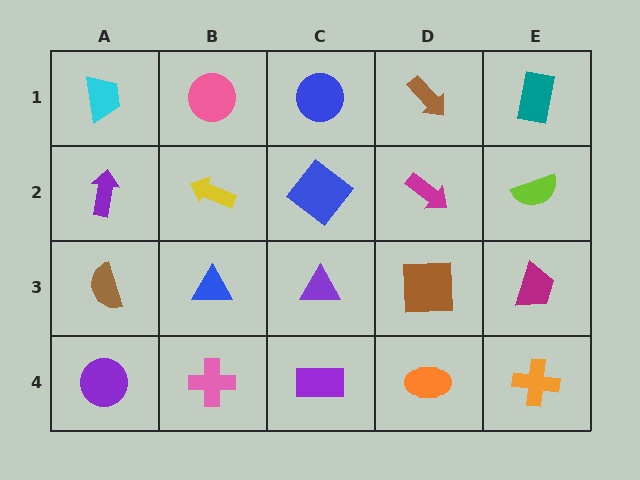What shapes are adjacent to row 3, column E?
A lime semicircle (row 2, column E), an orange cross (row 4, column E), a brown square (row 3, column D).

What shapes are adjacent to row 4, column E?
A magenta trapezoid (row 3, column E), an orange ellipse (row 4, column D).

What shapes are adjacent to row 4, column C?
A purple triangle (row 3, column C), a pink cross (row 4, column B), an orange ellipse (row 4, column D).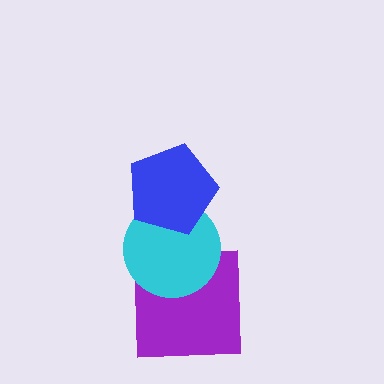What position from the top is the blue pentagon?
The blue pentagon is 1st from the top.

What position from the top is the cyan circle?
The cyan circle is 2nd from the top.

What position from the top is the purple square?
The purple square is 3rd from the top.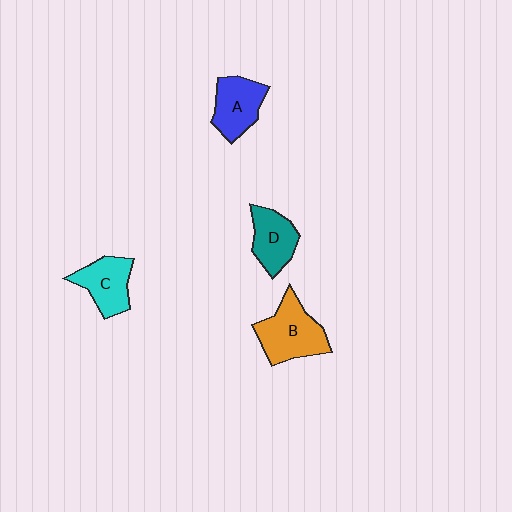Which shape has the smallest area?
Shape D (teal).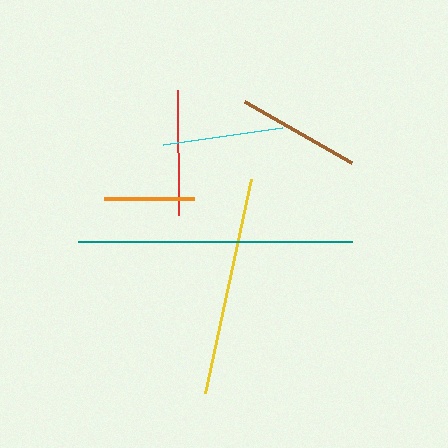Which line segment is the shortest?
The orange line is the shortest at approximately 90 pixels.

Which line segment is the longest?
The teal line is the longest at approximately 273 pixels.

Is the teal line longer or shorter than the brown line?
The teal line is longer than the brown line.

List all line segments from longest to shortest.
From longest to shortest: teal, yellow, red, brown, cyan, orange.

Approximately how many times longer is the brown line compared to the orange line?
The brown line is approximately 1.4 times the length of the orange line.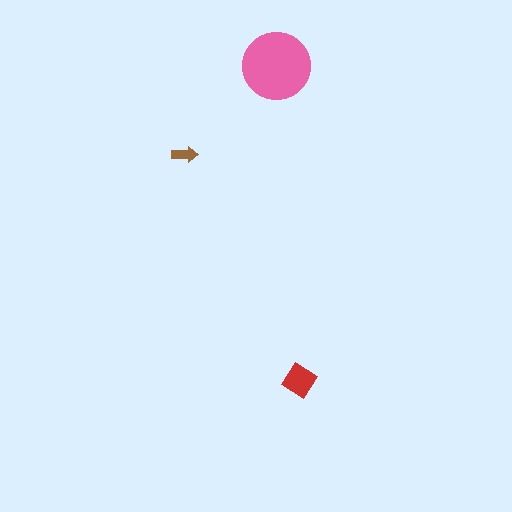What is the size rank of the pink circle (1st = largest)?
1st.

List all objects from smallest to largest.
The brown arrow, the red diamond, the pink circle.